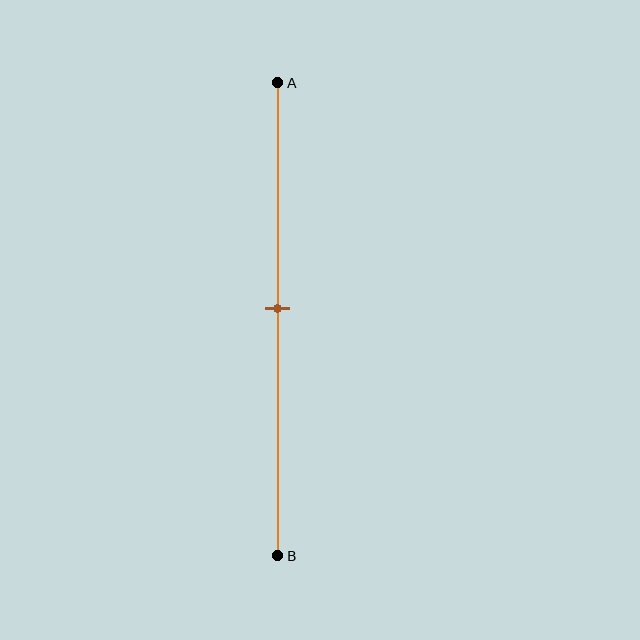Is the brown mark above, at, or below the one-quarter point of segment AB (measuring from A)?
The brown mark is below the one-quarter point of segment AB.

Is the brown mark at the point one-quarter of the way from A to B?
No, the mark is at about 50% from A, not at the 25% one-quarter point.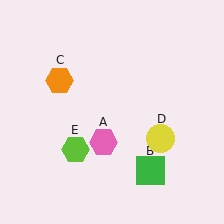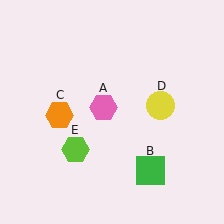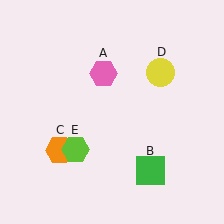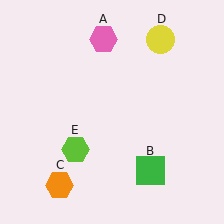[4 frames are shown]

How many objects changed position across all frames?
3 objects changed position: pink hexagon (object A), orange hexagon (object C), yellow circle (object D).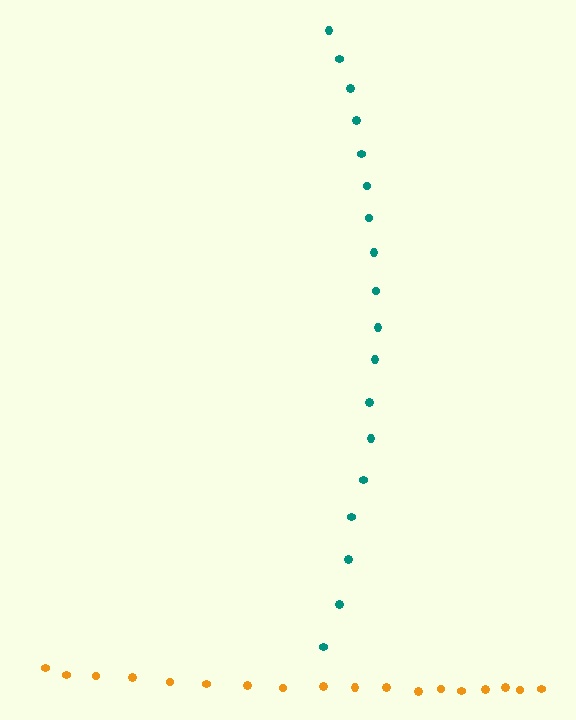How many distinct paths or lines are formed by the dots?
There are 2 distinct paths.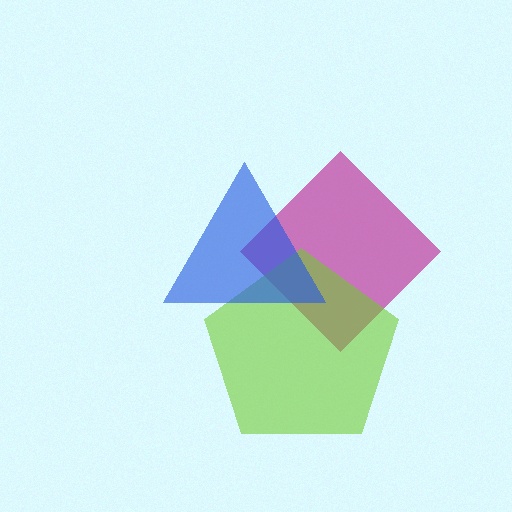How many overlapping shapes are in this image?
There are 3 overlapping shapes in the image.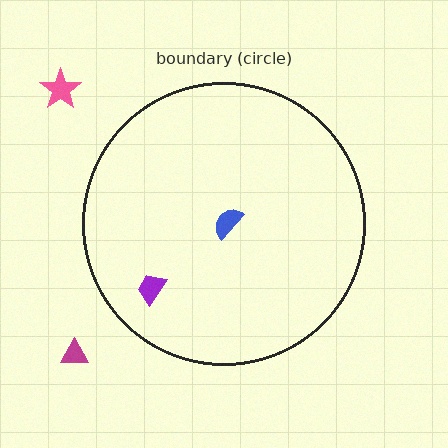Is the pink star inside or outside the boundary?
Outside.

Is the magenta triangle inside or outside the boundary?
Outside.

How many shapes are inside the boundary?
2 inside, 2 outside.